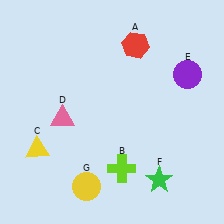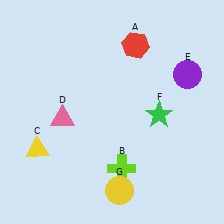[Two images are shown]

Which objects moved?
The objects that moved are: the green star (F), the yellow circle (G).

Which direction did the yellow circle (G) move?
The yellow circle (G) moved right.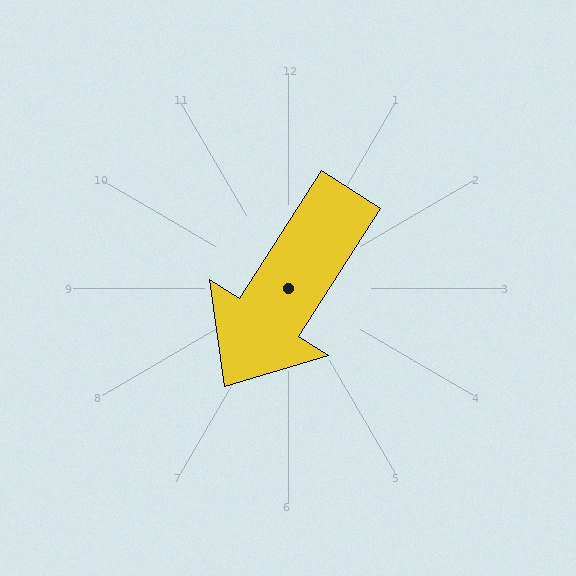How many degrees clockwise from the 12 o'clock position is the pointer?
Approximately 213 degrees.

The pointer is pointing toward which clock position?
Roughly 7 o'clock.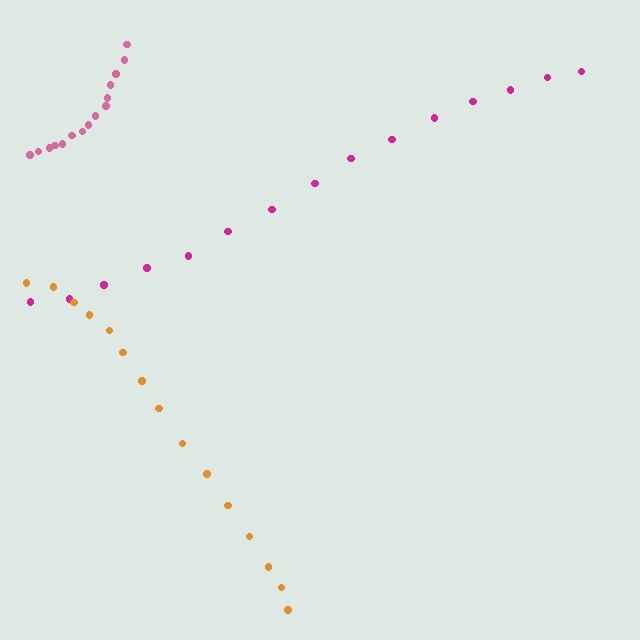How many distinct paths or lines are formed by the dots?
There are 3 distinct paths.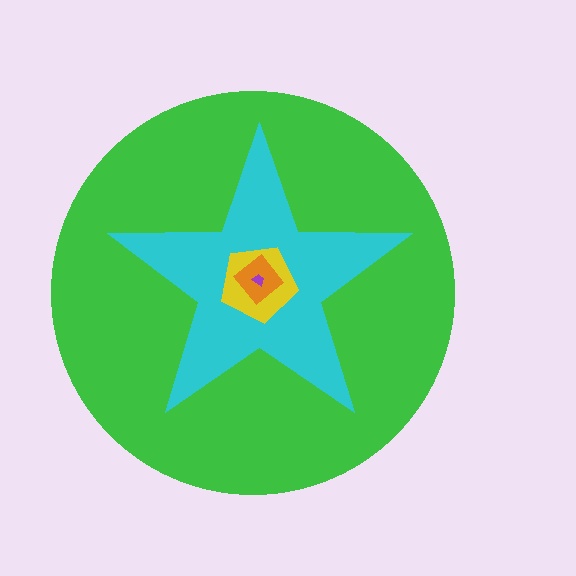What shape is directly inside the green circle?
The cyan star.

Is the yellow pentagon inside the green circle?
Yes.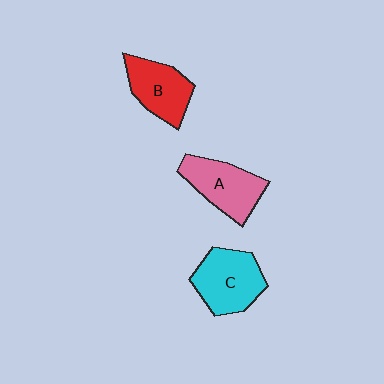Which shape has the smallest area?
Shape B (red).